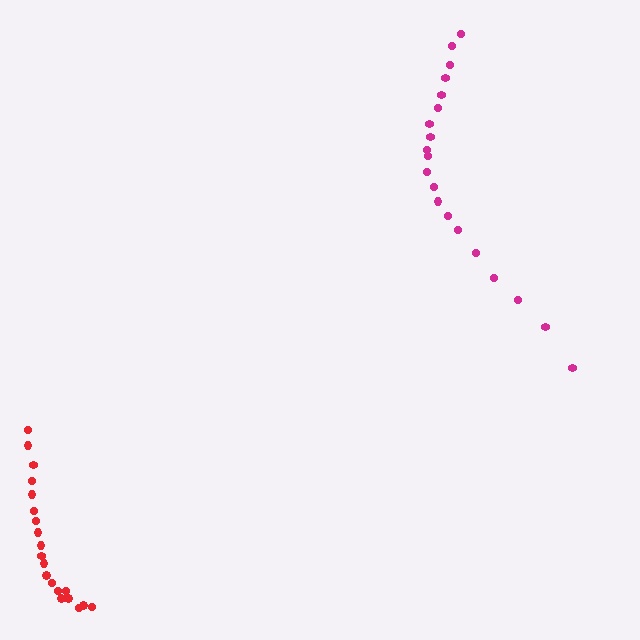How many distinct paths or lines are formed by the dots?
There are 2 distinct paths.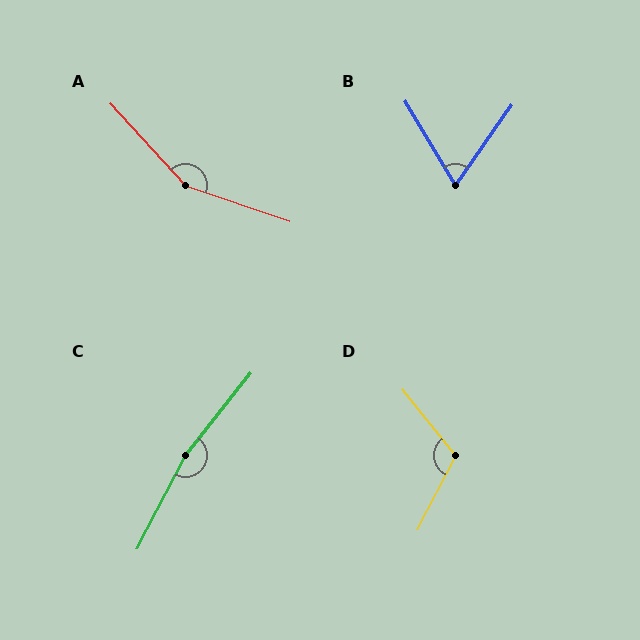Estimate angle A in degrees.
Approximately 151 degrees.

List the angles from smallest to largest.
B (66°), D (114°), A (151°), C (169°).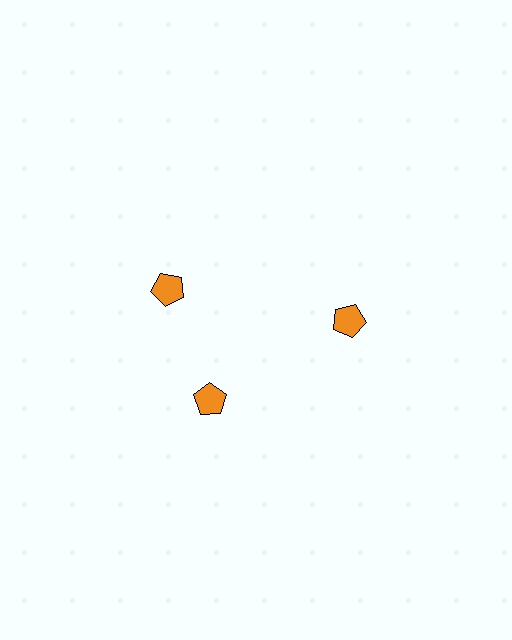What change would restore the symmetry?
The symmetry would be restored by rotating it back into even spacing with its neighbors so that all 3 pentagons sit at equal angles and equal distance from the center.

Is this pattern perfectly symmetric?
No. The 3 orange pentagons are arranged in a ring, but one element near the 11 o'clock position is rotated out of alignment along the ring, breaking the 3-fold rotational symmetry.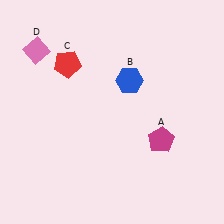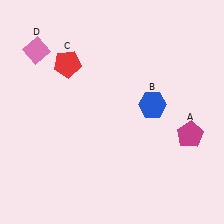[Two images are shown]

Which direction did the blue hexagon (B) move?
The blue hexagon (B) moved down.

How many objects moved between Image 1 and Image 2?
2 objects moved between the two images.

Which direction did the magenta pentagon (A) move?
The magenta pentagon (A) moved right.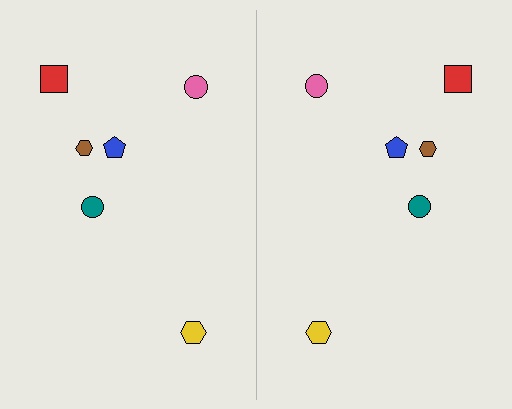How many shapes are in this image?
There are 12 shapes in this image.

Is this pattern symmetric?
Yes, this pattern has bilateral (reflection) symmetry.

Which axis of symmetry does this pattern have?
The pattern has a vertical axis of symmetry running through the center of the image.